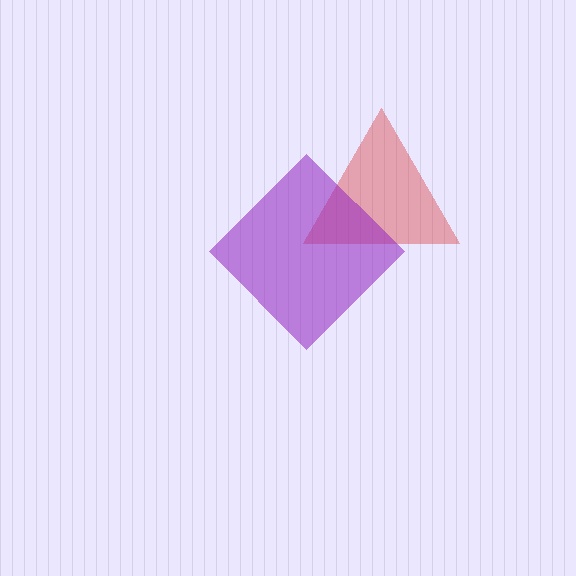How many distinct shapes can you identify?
There are 2 distinct shapes: a red triangle, a purple diamond.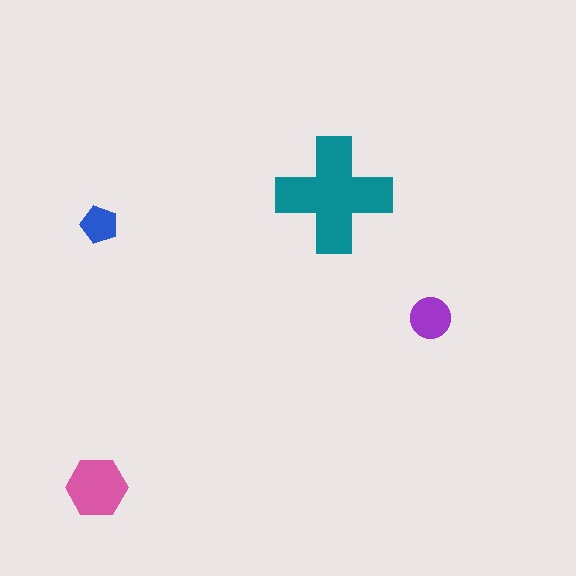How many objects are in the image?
There are 4 objects in the image.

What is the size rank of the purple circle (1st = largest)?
3rd.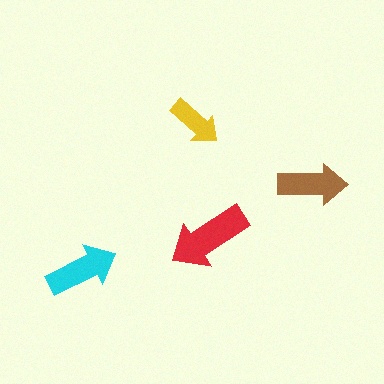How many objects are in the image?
There are 4 objects in the image.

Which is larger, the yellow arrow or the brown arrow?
The brown one.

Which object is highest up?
The yellow arrow is topmost.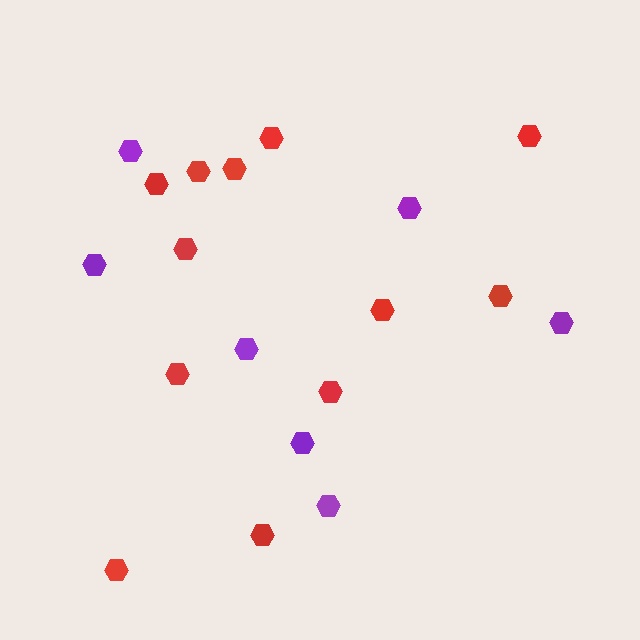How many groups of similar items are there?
There are 2 groups: one group of purple hexagons (7) and one group of red hexagons (12).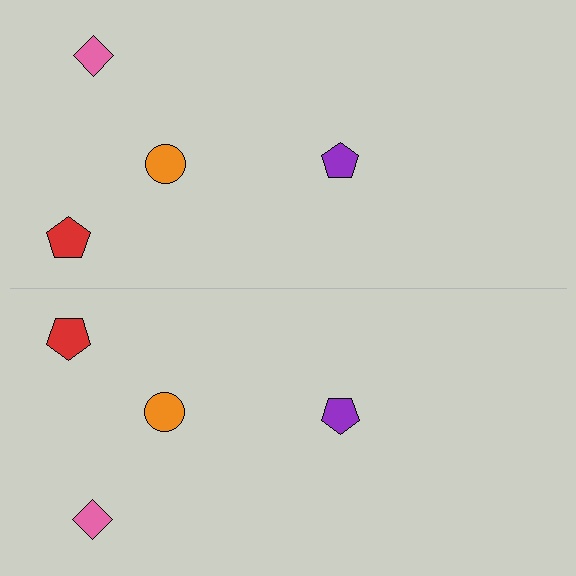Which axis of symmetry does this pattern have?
The pattern has a horizontal axis of symmetry running through the center of the image.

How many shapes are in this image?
There are 8 shapes in this image.